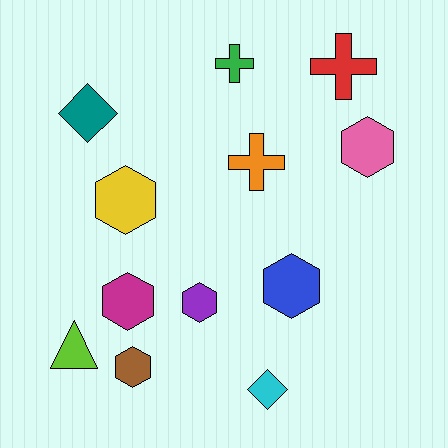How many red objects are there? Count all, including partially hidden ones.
There is 1 red object.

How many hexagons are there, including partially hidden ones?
There are 6 hexagons.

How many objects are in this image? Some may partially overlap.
There are 12 objects.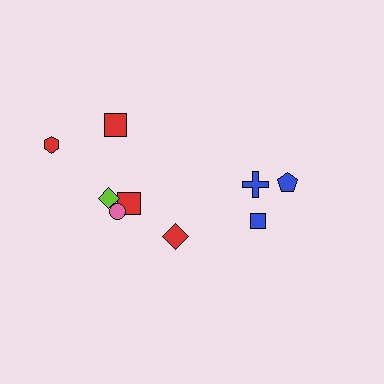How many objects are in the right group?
There are 3 objects.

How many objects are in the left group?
There are 6 objects.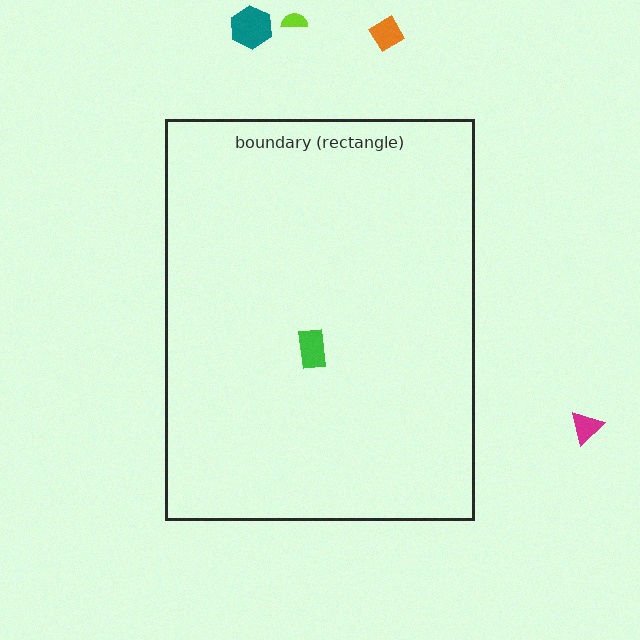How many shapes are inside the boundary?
1 inside, 4 outside.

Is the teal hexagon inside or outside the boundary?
Outside.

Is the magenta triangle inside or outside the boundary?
Outside.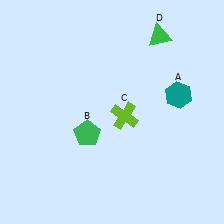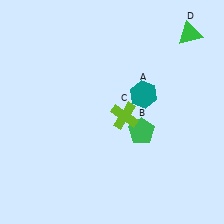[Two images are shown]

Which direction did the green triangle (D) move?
The green triangle (D) moved right.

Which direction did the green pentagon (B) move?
The green pentagon (B) moved right.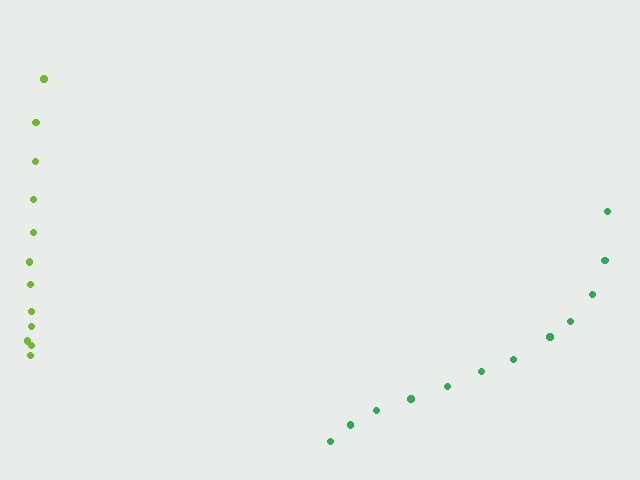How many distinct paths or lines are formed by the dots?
There are 2 distinct paths.